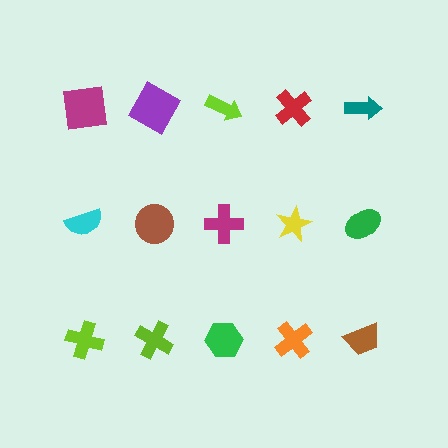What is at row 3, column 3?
A green hexagon.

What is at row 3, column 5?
A brown trapezoid.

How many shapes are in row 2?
5 shapes.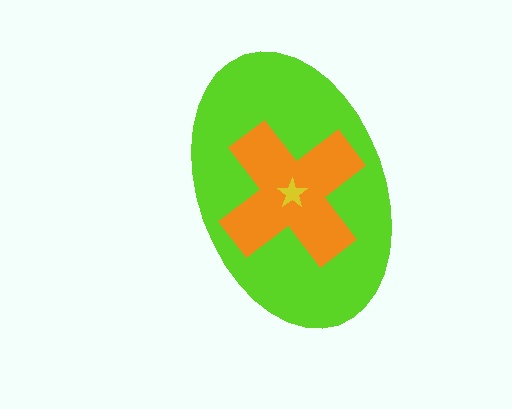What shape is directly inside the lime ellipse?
The orange cross.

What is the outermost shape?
The lime ellipse.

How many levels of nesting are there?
3.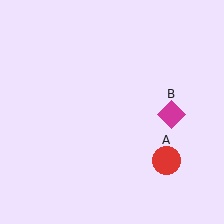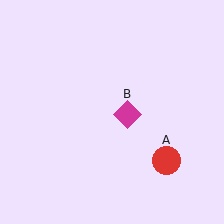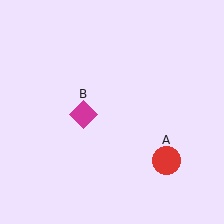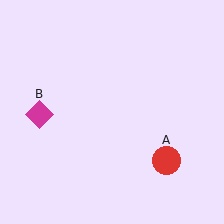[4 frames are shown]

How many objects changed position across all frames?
1 object changed position: magenta diamond (object B).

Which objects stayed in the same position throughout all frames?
Red circle (object A) remained stationary.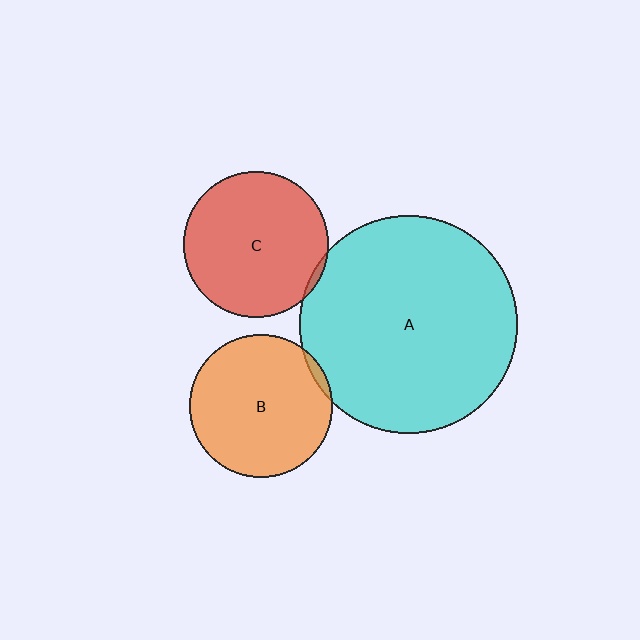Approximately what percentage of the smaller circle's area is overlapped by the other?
Approximately 5%.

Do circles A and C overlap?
Yes.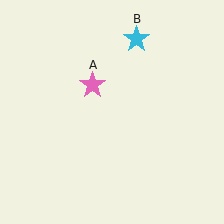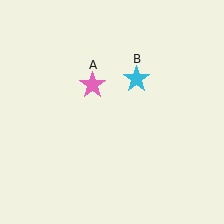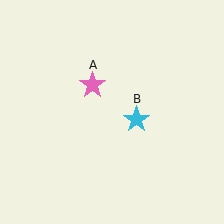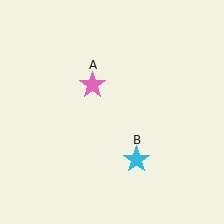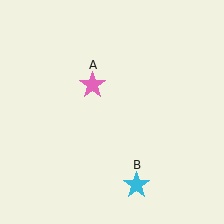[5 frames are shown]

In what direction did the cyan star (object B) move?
The cyan star (object B) moved down.